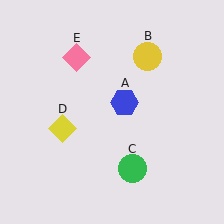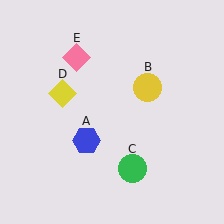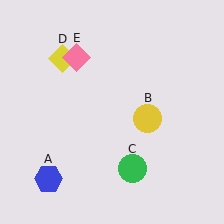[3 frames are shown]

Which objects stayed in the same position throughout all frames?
Green circle (object C) and pink diamond (object E) remained stationary.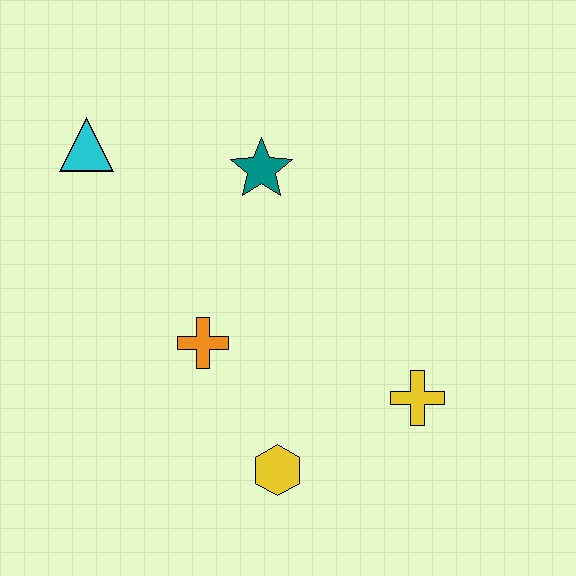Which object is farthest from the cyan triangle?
The yellow cross is farthest from the cyan triangle.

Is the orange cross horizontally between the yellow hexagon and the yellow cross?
No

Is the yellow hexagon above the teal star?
No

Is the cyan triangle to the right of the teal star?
No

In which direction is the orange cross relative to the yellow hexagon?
The orange cross is above the yellow hexagon.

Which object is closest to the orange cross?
The yellow hexagon is closest to the orange cross.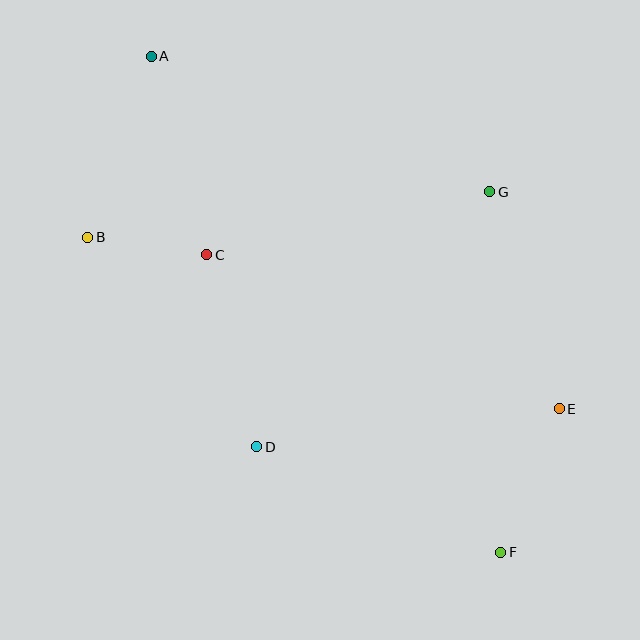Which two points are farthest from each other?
Points A and F are farthest from each other.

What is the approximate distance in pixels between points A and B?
The distance between A and B is approximately 192 pixels.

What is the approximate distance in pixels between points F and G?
The distance between F and G is approximately 361 pixels.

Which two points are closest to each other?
Points B and C are closest to each other.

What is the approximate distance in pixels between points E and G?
The distance between E and G is approximately 228 pixels.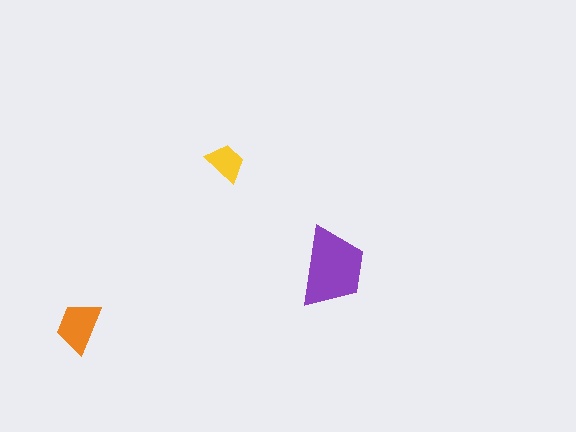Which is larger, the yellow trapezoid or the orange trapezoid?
The orange one.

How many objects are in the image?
There are 3 objects in the image.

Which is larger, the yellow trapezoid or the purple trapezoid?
The purple one.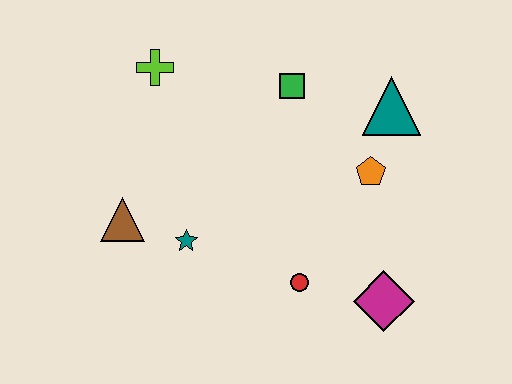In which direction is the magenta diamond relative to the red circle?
The magenta diamond is to the right of the red circle.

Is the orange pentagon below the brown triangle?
No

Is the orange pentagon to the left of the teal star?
No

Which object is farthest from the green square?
The magenta diamond is farthest from the green square.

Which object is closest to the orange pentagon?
The teal triangle is closest to the orange pentagon.